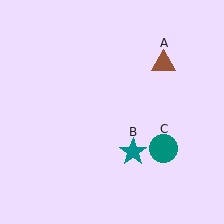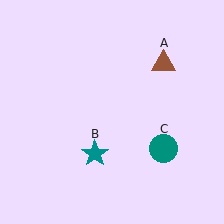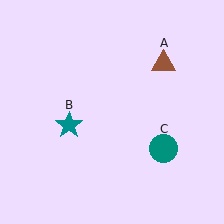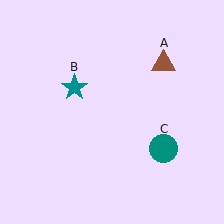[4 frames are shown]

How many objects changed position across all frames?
1 object changed position: teal star (object B).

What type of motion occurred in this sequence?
The teal star (object B) rotated clockwise around the center of the scene.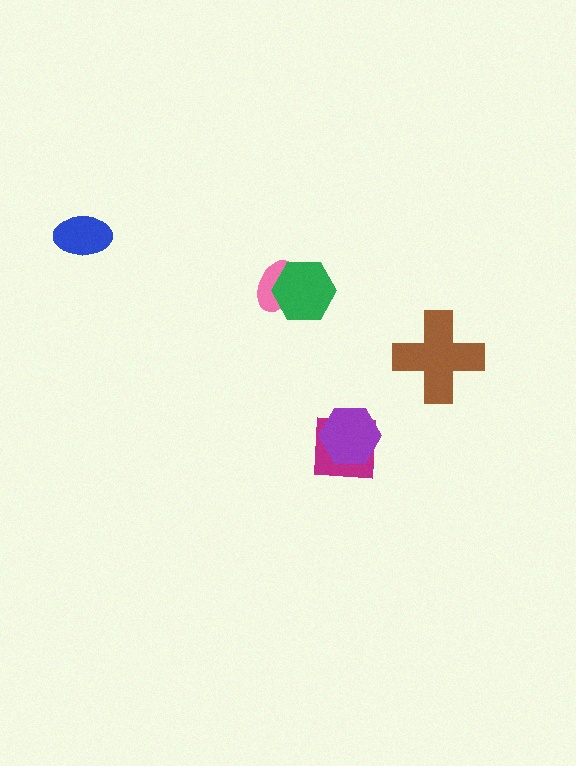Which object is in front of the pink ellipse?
The green hexagon is in front of the pink ellipse.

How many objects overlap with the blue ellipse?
0 objects overlap with the blue ellipse.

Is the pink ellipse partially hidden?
Yes, it is partially covered by another shape.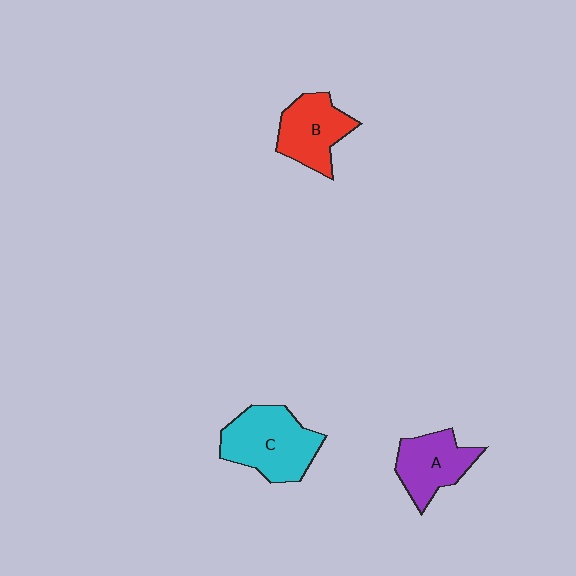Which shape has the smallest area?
Shape A (purple).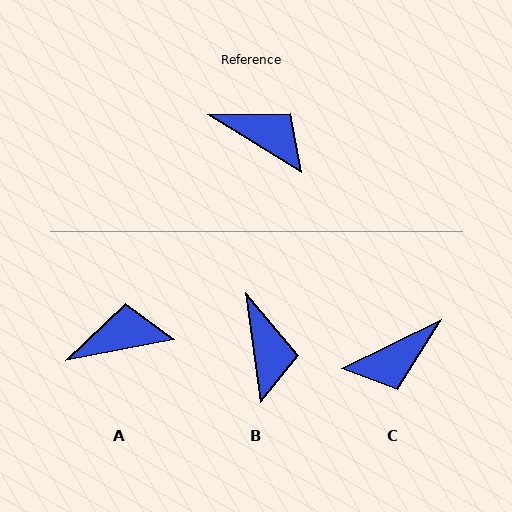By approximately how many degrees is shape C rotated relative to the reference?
Approximately 122 degrees clockwise.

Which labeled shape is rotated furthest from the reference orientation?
C, about 122 degrees away.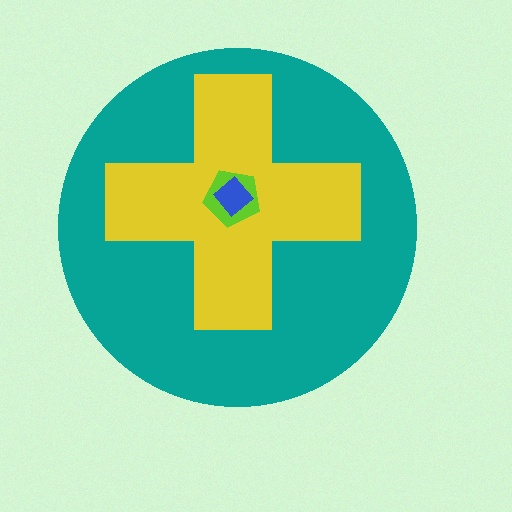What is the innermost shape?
The blue diamond.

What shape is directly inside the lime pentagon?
The blue diamond.